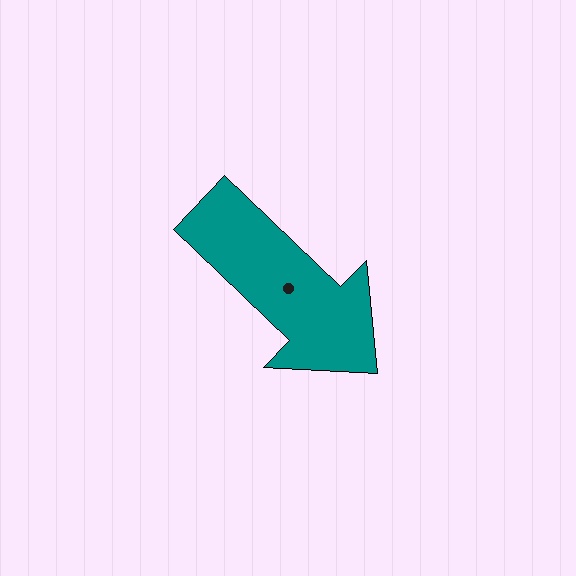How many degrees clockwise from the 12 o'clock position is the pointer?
Approximately 134 degrees.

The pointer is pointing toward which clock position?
Roughly 4 o'clock.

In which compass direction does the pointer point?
Southeast.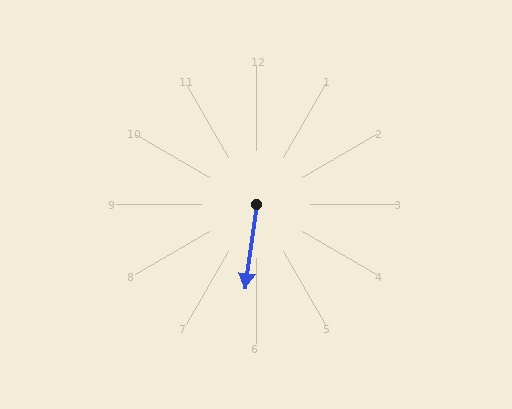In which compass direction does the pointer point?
South.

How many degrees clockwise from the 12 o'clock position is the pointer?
Approximately 188 degrees.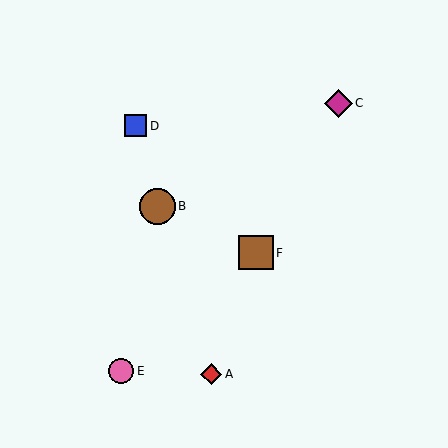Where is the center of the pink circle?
The center of the pink circle is at (121, 371).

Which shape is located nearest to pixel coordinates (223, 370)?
The red diamond (labeled A) at (211, 374) is nearest to that location.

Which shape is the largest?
The brown circle (labeled B) is the largest.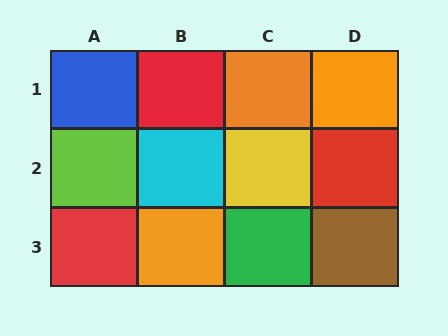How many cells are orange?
3 cells are orange.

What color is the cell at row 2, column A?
Lime.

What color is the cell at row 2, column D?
Red.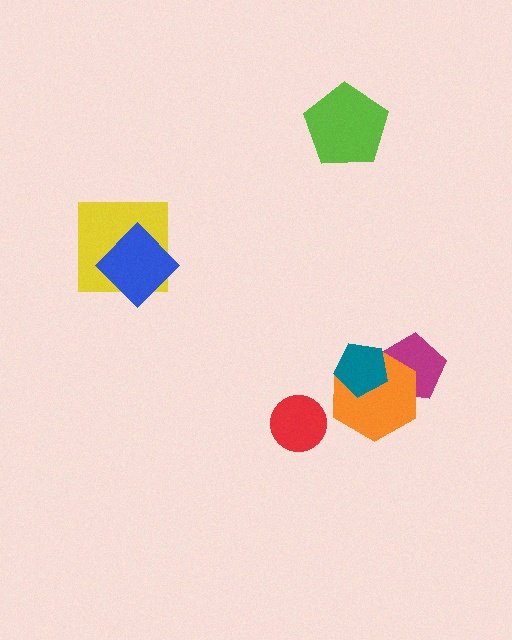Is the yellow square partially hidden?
Yes, it is partially covered by another shape.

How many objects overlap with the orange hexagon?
2 objects overlap with the orange hexagon.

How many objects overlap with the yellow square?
1 object overlaps with the yellow square.